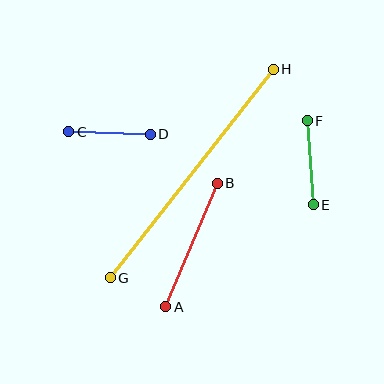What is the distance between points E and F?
The distance is approximately 84 pixels.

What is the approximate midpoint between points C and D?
The midpoint is at approximately (109, 133) pixels.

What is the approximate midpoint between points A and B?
The midpoint is at approximately (192, 245) pixels.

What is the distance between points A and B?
The distance is approximately 134 pixels.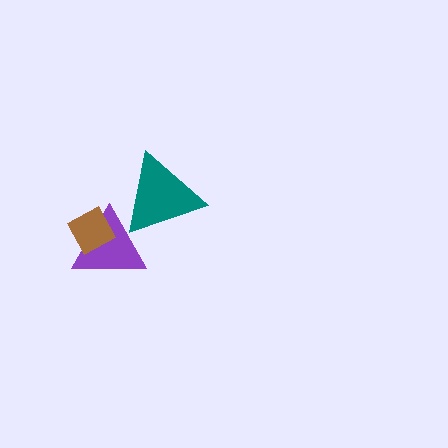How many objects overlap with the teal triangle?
1 object overlaps with the teal triangle.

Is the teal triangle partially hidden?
No, no other shape covers it.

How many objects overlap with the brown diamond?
1 object overlaps with the brown diamond.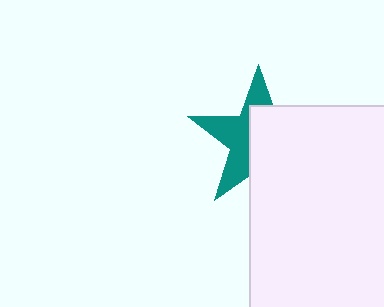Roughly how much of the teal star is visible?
About half of it is visible (roughly 45%).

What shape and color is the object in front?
The object in front is a white rectangle.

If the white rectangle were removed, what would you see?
You would see the complete teal star.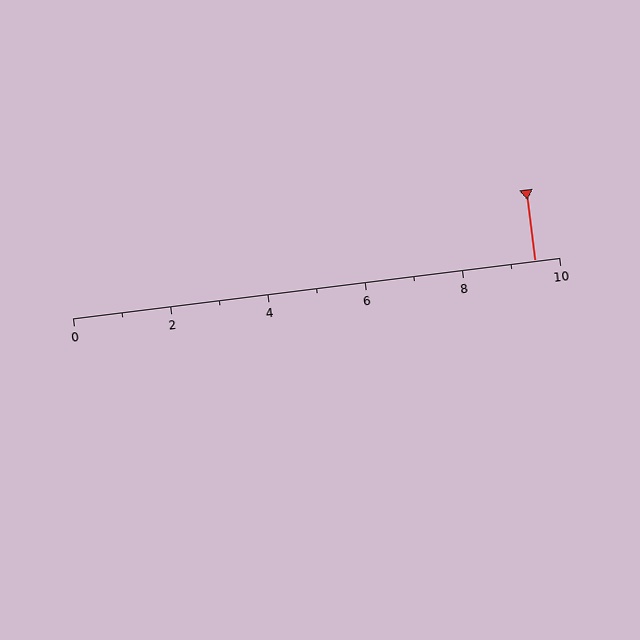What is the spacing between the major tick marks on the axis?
The major ticks are spaced 2 apart.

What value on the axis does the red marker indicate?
The marker indicates approximately 9.5.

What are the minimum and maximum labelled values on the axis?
The axis runs from 0 to 10.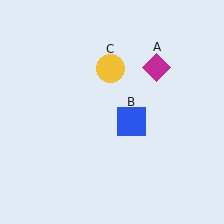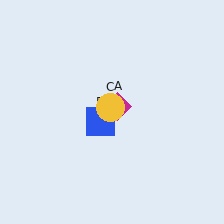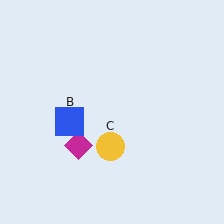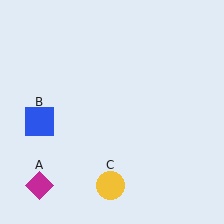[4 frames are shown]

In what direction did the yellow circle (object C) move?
The yellow circle (object C) moved down.